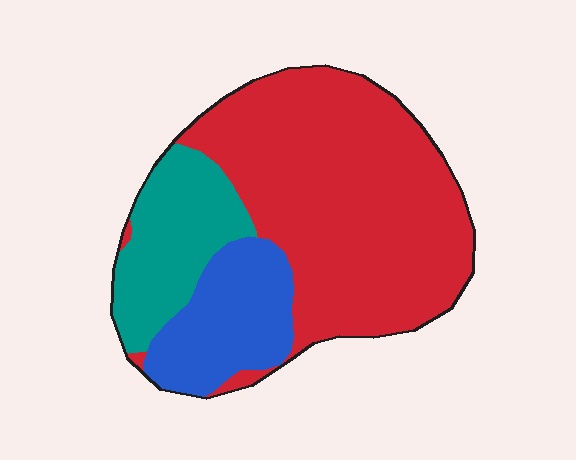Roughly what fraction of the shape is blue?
Blue covers roughly 20% of the shape.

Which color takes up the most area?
Red, at roughly 60%.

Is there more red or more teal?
Red.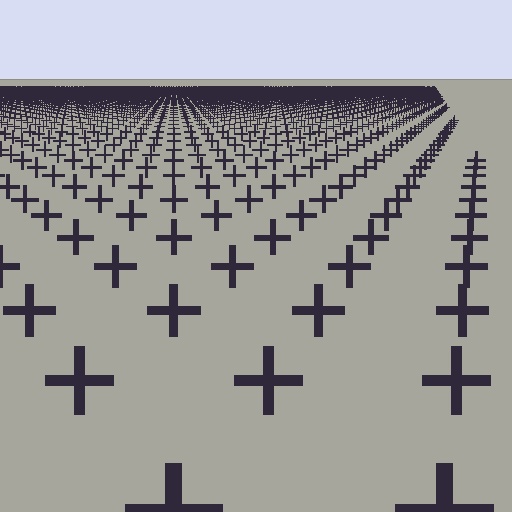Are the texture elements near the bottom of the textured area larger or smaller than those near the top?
Larger. Near the bottom, elements are closer to the viewer and appear at a bigger on-screen size.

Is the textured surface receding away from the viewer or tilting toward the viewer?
The surface is receding away from the viewer. Texture elements get smaller and denser toward the top.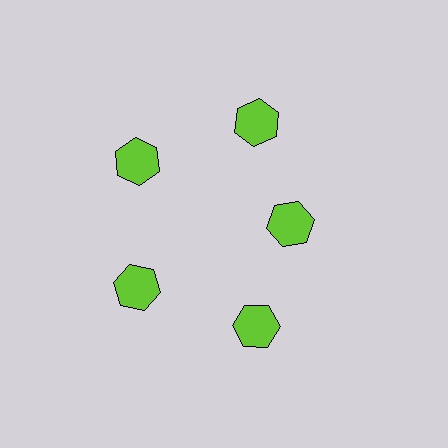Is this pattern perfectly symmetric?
No. The 5 lime hexagons are arranged in a ring, but one element near the 3 o'clock position is pulled inward toward the center, breaking the 5-fold rotational symmetry.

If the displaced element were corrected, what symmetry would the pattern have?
It would have 5-fold rotational symmetry — the pattern would map onto itself every 72 degrees.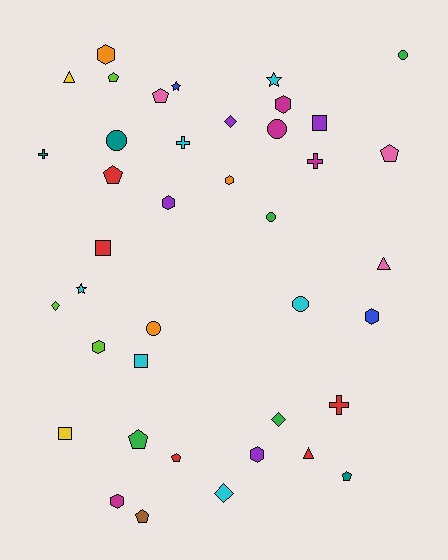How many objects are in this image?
There are 40 objects.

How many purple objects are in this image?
There are 4 purple objects.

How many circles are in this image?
There are 6 circles.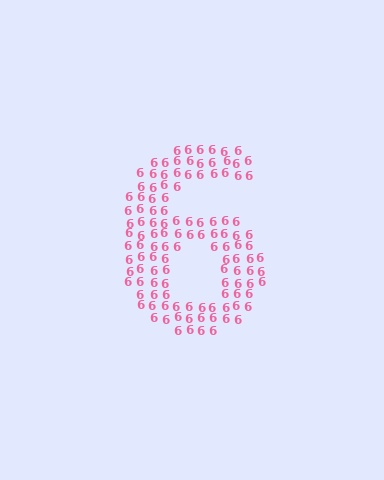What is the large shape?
The large shape is the digit 6.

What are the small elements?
The small elements are digit 6's.